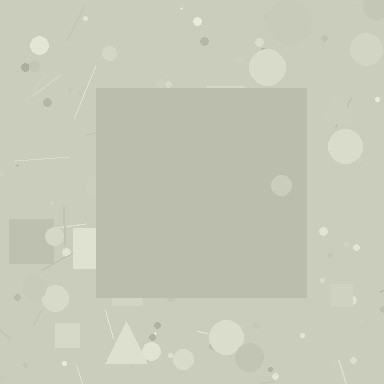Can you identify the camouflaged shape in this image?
The camouflaged shape is a square.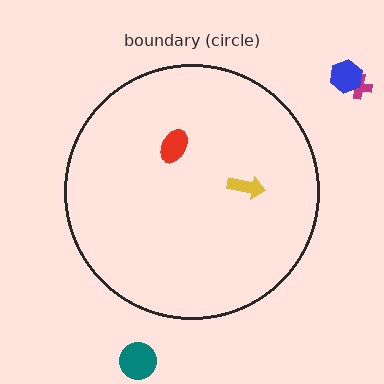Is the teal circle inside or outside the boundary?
Outside.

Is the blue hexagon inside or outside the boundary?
Outside.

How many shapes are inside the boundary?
2 inside, 3 outside.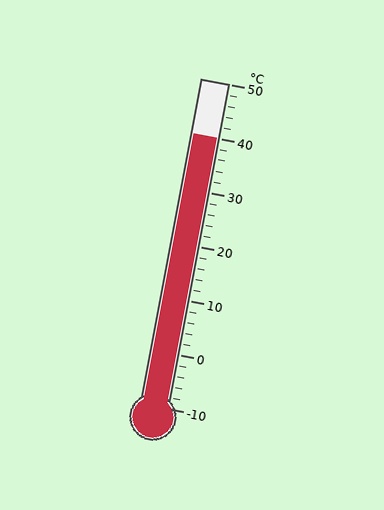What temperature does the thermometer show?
The thermometer shows approximately 40°C.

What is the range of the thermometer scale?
The thermometer scale ranges from -10°C to 50°C.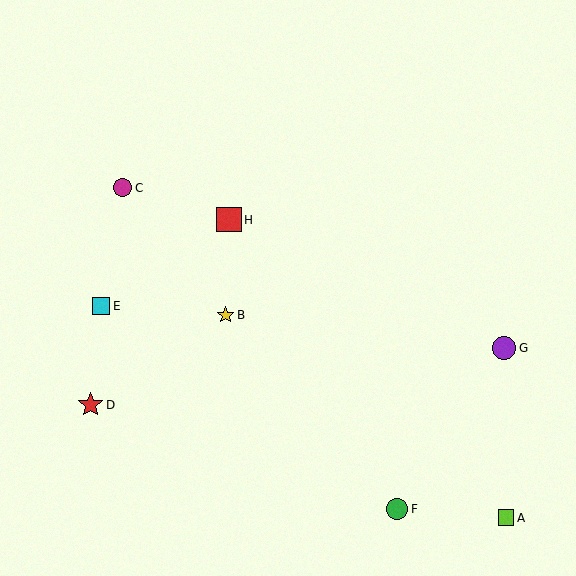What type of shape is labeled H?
Shape H is a red square.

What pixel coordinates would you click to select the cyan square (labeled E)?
Click at (101, 306) to select the cyan square E.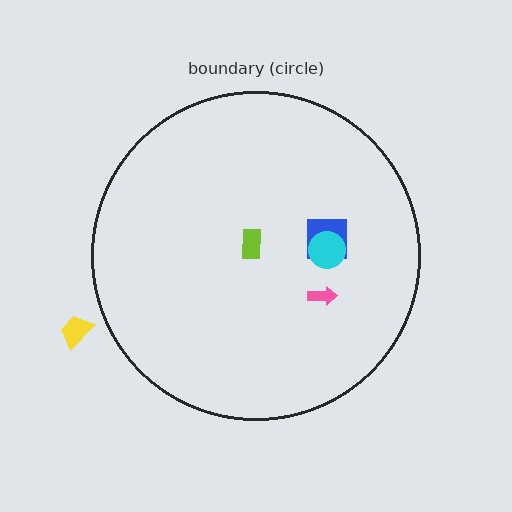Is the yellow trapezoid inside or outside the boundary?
Outside.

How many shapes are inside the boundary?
4 inside, 1 outside.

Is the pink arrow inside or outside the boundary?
Inside.